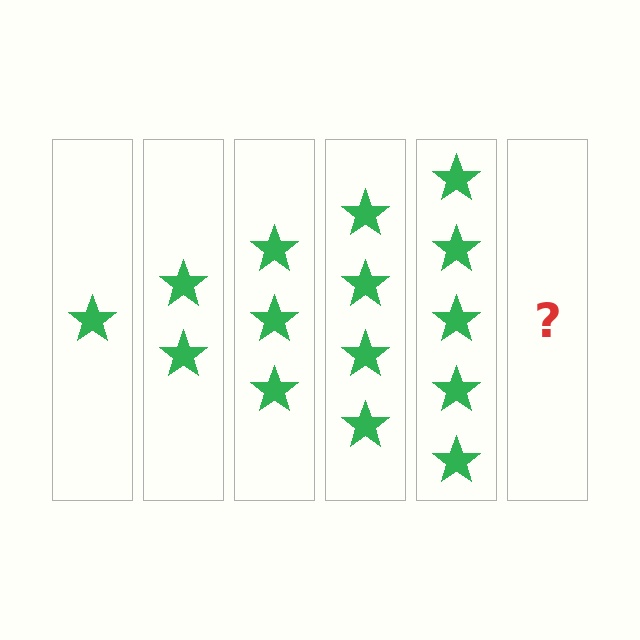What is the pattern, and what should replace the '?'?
The pattern is that each step adds one more star. The '?' should be 6 stars.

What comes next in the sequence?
The next element should be 6 stars.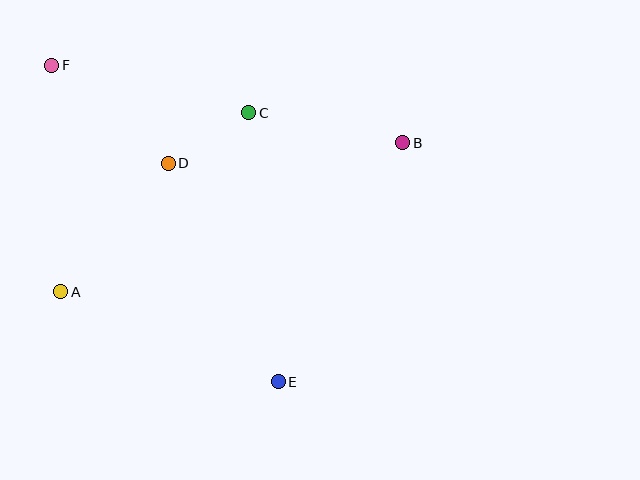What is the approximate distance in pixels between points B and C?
The distance between B and C is approximately 157 pixels.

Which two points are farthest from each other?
Points E and F are farthest from each other.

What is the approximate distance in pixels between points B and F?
The distance between B and F is approximately 359 pixels.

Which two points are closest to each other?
Points C and D are closest to each other.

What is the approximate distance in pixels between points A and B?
The distance between A and B is approximately 373 pixels.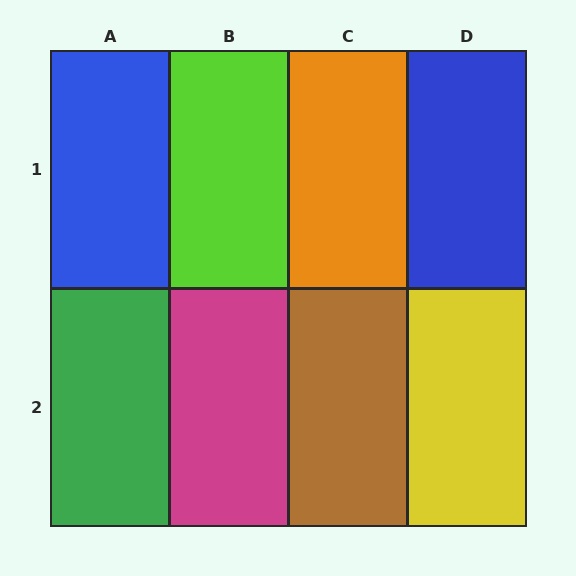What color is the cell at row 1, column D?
Blue.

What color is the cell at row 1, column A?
Blue.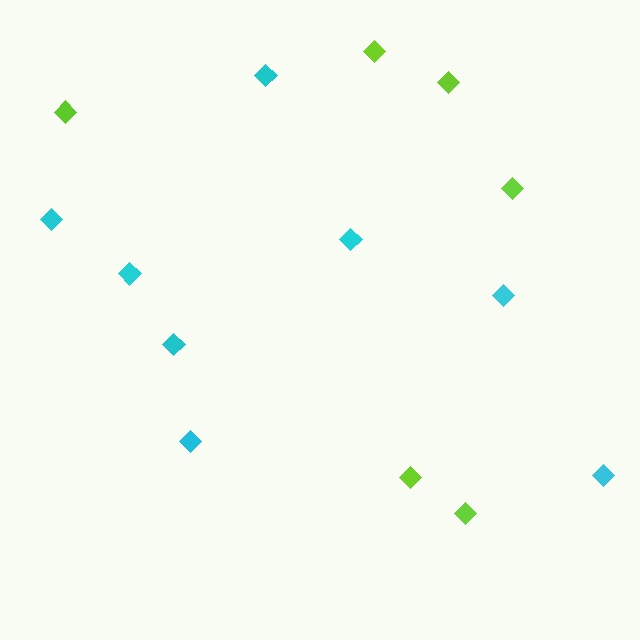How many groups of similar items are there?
There are 2 groups: one group of lime diamonds (6) and one group of cyan diamonds (8).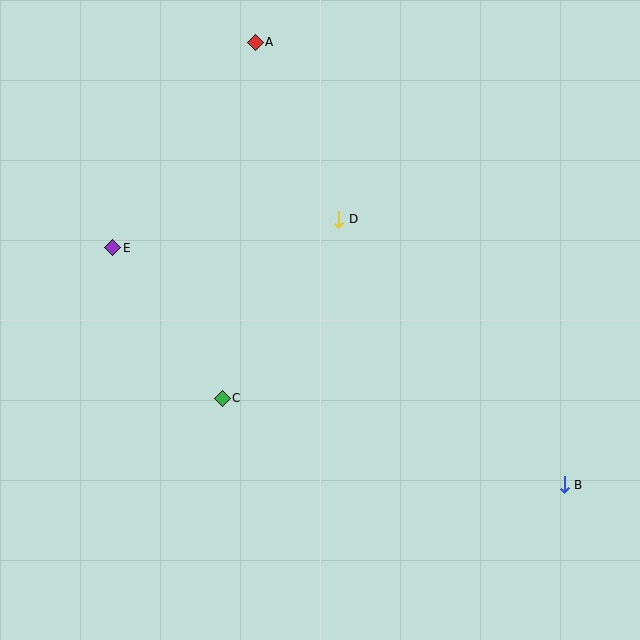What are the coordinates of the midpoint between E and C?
The midpoint between E and C is at (168, 323).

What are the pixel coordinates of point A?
Point A is at (255, 42).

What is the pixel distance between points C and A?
The distance between C and A is 358 pixels.